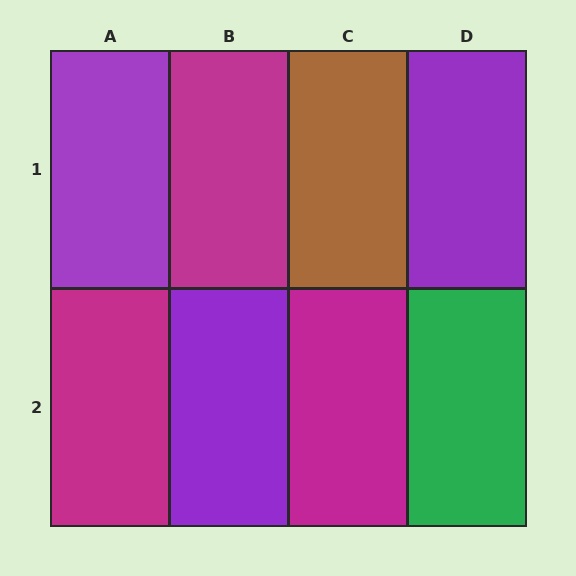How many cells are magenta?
3 cells are magenta.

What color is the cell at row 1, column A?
Purple.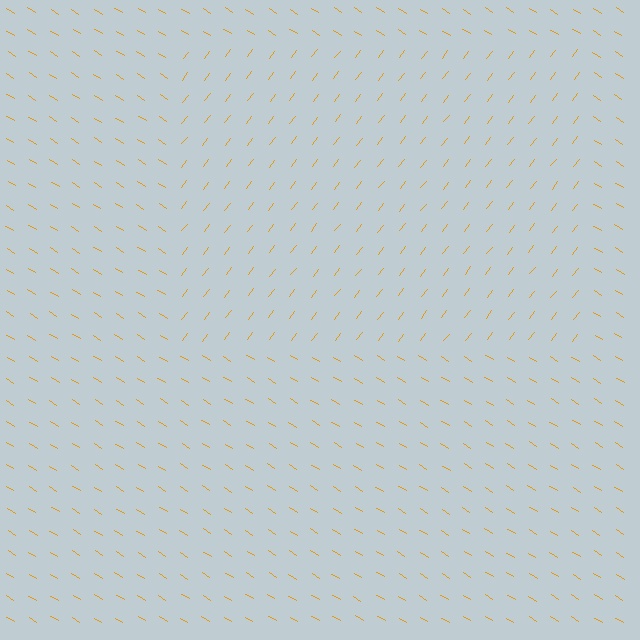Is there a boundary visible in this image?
Yes, there is a texture boundary formed by a change in line orientation.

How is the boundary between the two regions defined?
The boundary is defined purely by a change in line orientation (approximately 84 degrees difference). All lines are the same color and thickness.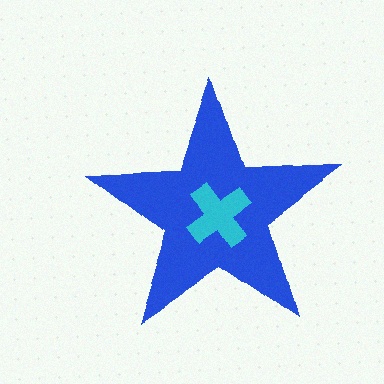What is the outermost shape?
The blue star.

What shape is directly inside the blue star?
The cyan cross.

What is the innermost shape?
The cyan cross.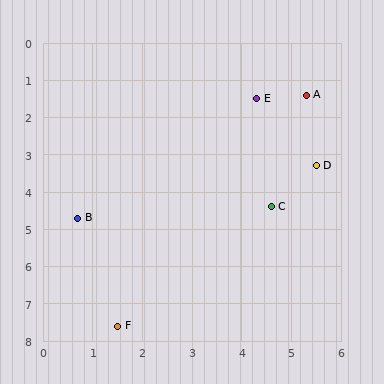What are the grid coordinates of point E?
Point E is at approximately (4.3, 1.5).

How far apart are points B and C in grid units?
Points B and C are about 3.9 grid units apart.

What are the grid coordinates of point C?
Point C is at approximately (4.6, 4.4).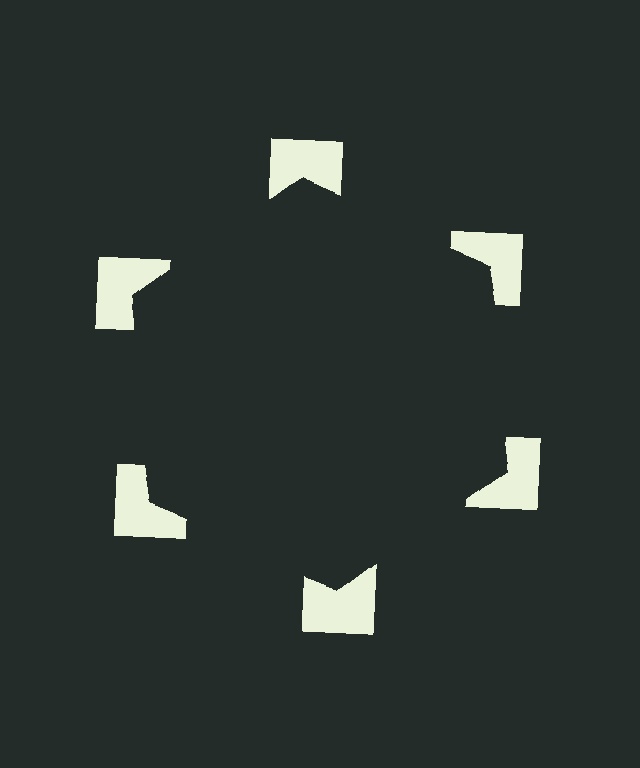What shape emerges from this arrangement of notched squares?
An illusory hexagon — its edges are inferred from the aligned wedge cuts in the notched squares, not physically drawn.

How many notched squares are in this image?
There are 6 — one at each vertex of the illusory hexagon.